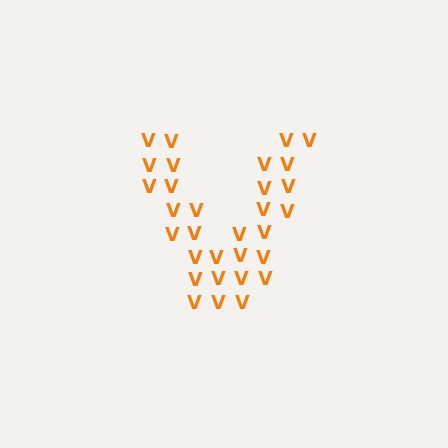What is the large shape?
The large shape is the letter V.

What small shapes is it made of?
It is made of small letter V's.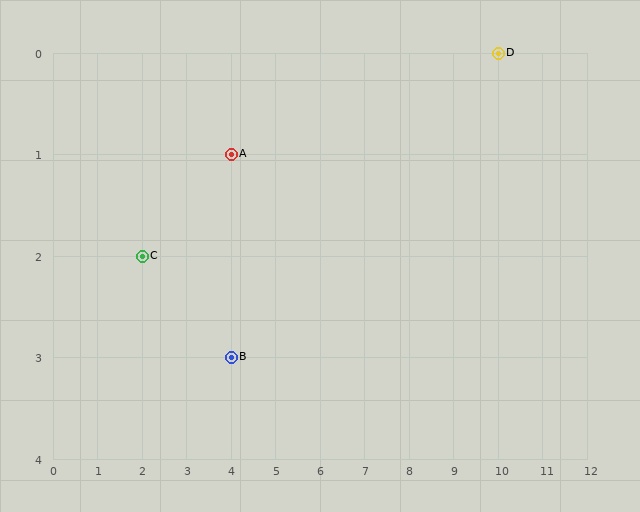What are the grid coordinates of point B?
Point B is at grid coordinates (4, 3).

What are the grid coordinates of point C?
Point C is at grid coordinates (2, 2).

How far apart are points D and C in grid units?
Points D and C are 8 columns and 2 rows apart (about 8.2 grid units diagonally).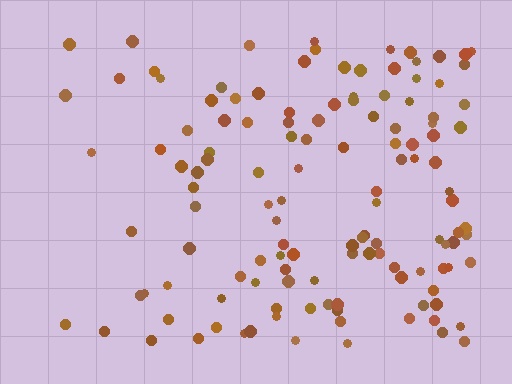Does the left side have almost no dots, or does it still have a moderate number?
Still a moderate number, just noticeably fewer than the right.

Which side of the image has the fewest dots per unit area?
The left.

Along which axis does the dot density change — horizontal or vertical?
Horizontal.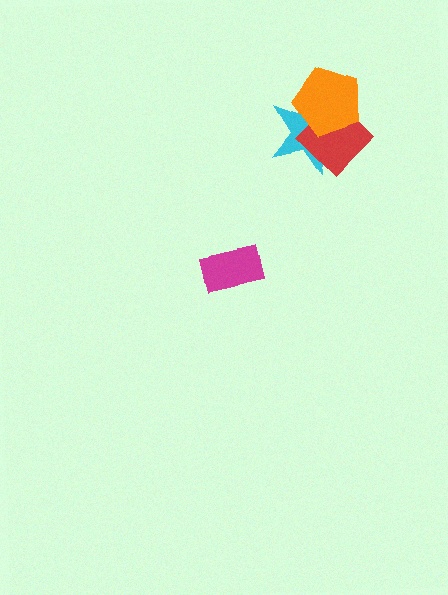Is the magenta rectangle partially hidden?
No, no other shape covers it.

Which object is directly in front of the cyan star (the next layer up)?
The red diamond is directly in front of the cyan star.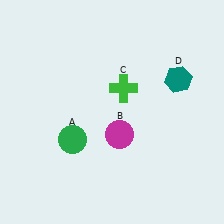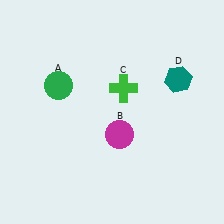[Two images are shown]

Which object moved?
The green circle (A) moved up.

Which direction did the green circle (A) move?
The green circle (A) moved up.